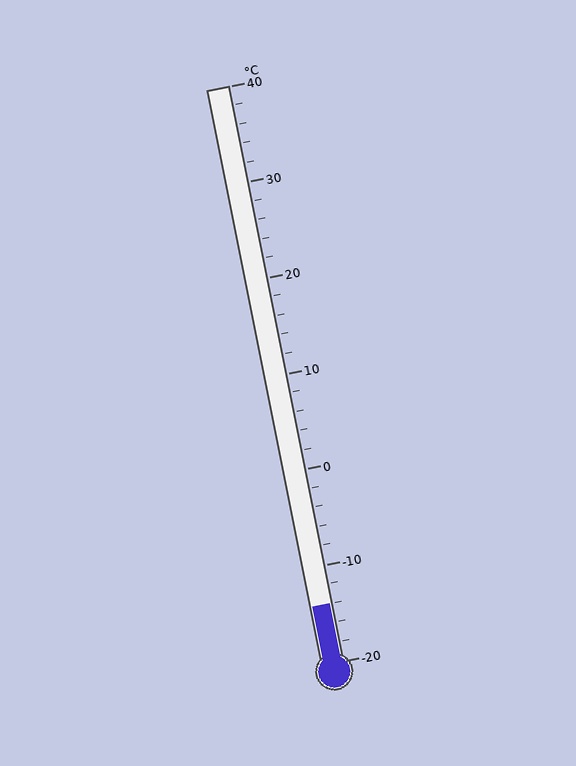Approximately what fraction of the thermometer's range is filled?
The thermometer is filled to approximately 10% of its range.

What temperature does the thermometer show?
The thermometer shows approximately -14°C.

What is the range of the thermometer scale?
The thermometer scale ranges from -20°C to 40°C.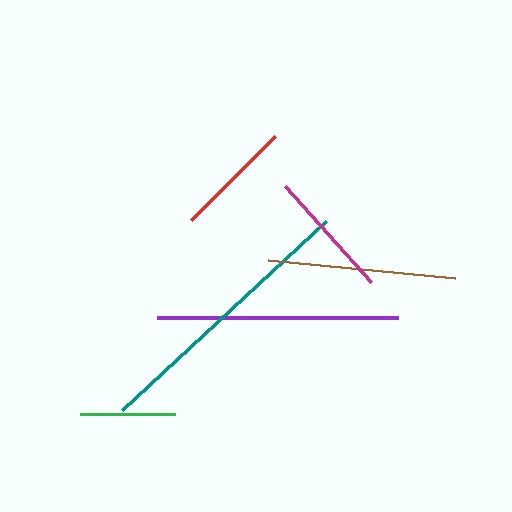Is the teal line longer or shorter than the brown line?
The teal line is longer than the brown line.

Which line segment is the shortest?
The green line is the shortest at approximately 94 pixels.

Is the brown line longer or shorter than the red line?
The brown line is longer than the red line.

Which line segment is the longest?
The teal line is the longest at approximately 278 pixels.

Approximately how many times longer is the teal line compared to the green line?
The teal line is approximately 2.9 times the length of the green line.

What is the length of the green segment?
The green segment is approximately 94 pixels long.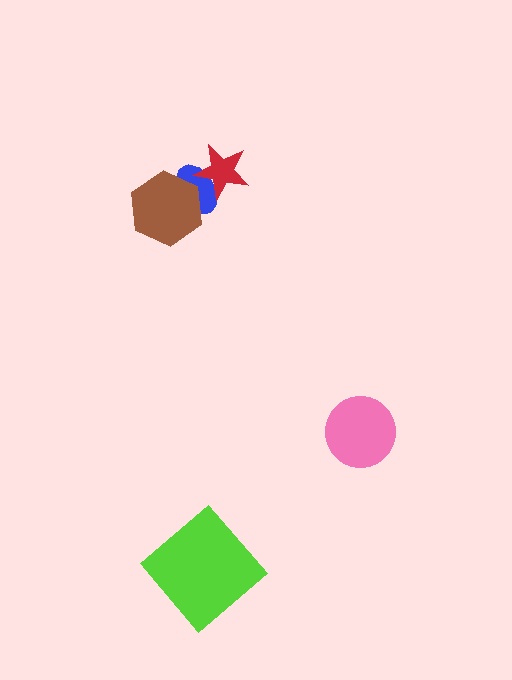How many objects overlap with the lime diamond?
0 objects overlap with the lime diamond.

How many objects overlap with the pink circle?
0 objects overlap with the pink circle.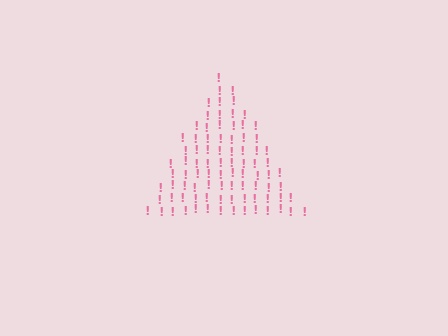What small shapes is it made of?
It is made of small exclamation marks.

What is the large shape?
The large shape is a triangle.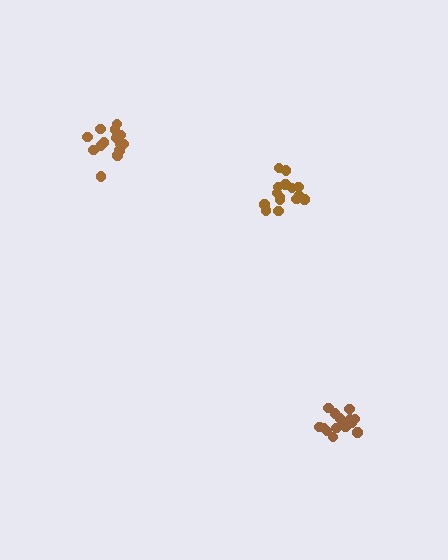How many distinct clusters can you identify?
There are 3 distinct clusters.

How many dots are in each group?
Group 1: 15 dots, Group 2: 14 dots, Group 3: 16 dots (45 total).